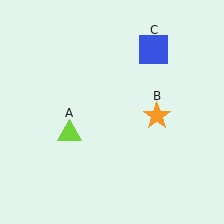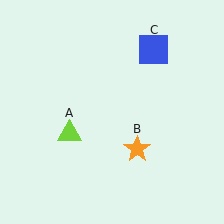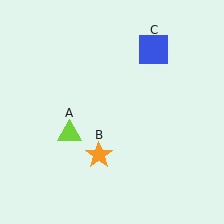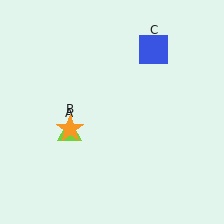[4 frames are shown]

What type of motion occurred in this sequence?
The orange star (object B) rotated clockwise around the center of the scene.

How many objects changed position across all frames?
1 object changed position: orange star (object B).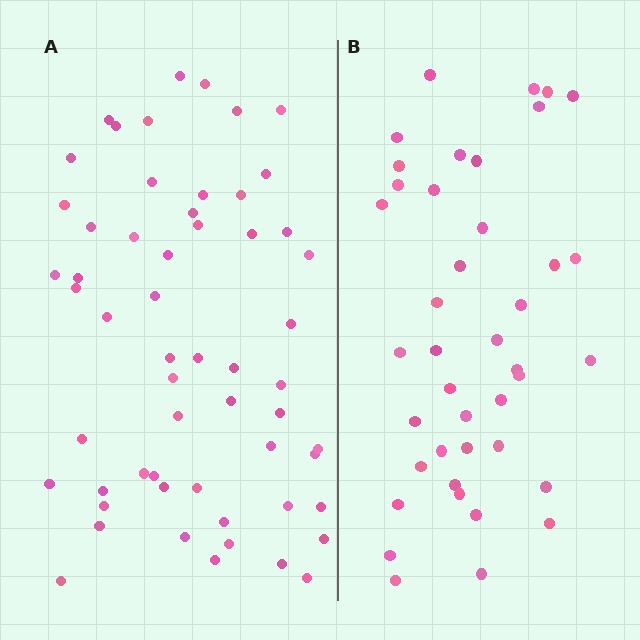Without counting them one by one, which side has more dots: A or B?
Region A (the left region) has more dots.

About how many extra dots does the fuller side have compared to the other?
Region A has approximately 15 more dots than region B.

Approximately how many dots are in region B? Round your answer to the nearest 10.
About 40 dots. (The exact count is 41, which rounds to 40.)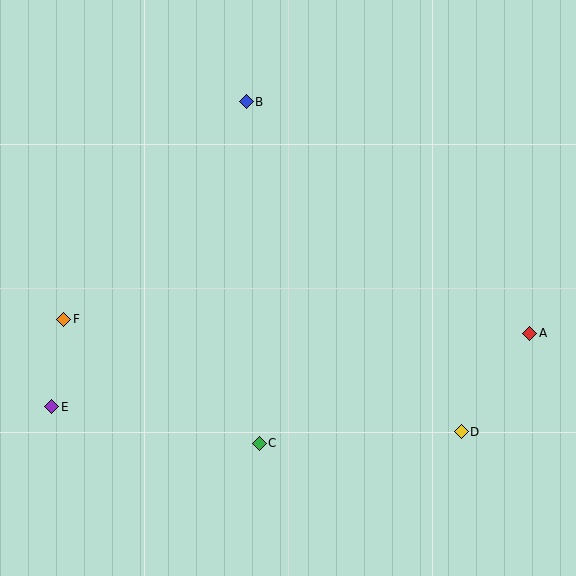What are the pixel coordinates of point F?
Point F is at (64, 319).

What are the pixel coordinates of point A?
Point A is at (530, 333).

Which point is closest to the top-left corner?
Point B is closest to the top-left corner.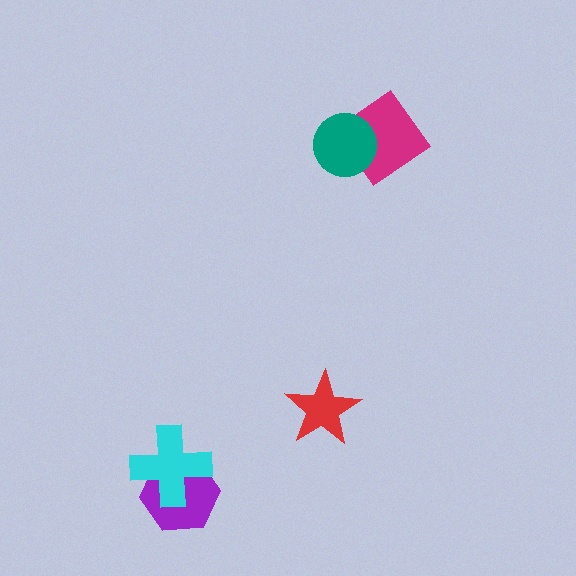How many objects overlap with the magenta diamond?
1 object overlaps with the magenta diamond.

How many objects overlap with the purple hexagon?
1 object overlaps with the purple hexagon.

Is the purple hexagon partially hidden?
Yes, it is partially covered by another shape.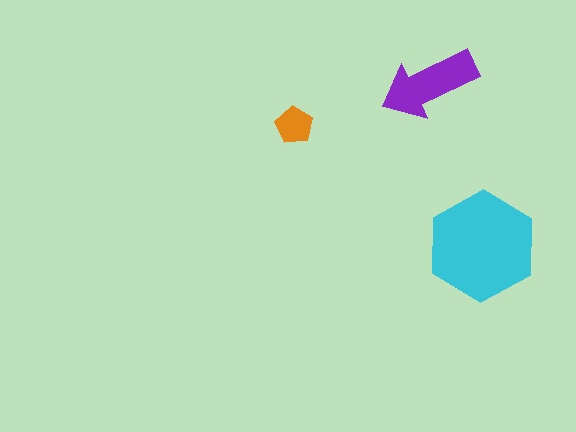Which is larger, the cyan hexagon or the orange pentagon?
The cyan hexagon.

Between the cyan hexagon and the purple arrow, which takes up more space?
The cyan hexagon.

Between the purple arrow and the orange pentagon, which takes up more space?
The purple arrow.